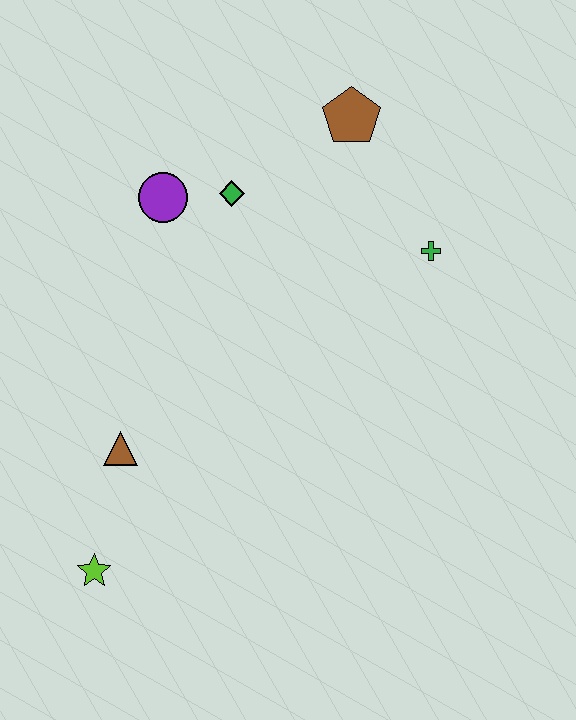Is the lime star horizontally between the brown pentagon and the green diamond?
No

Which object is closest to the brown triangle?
The lime star is closest to the brown triangle.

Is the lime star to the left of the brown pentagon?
Yes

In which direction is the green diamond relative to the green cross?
The green diamond is to the left of the green cross.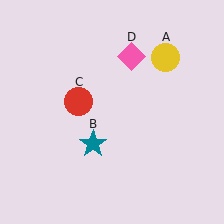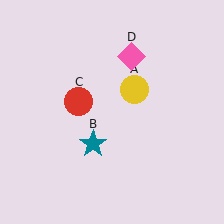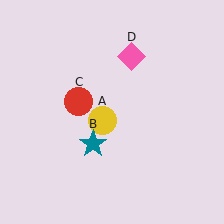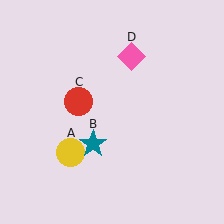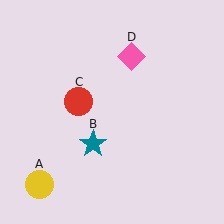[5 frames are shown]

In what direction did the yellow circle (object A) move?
The yellow circle (object A) moved down and to the left.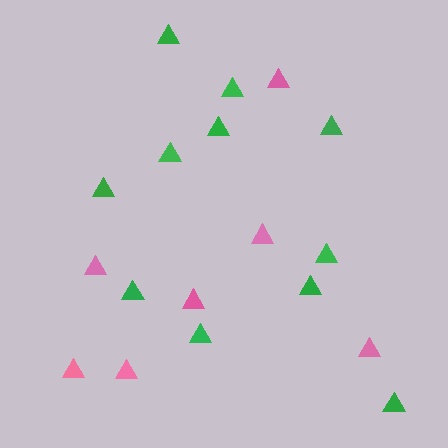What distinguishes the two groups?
There are 2 groups: one group of pink triangles (7) and one group of green triangles (11).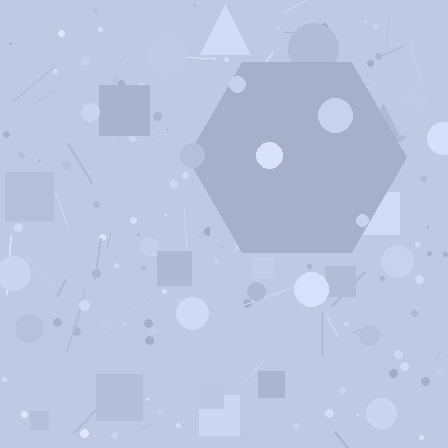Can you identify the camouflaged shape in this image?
The camouflaged shape is a hexagon.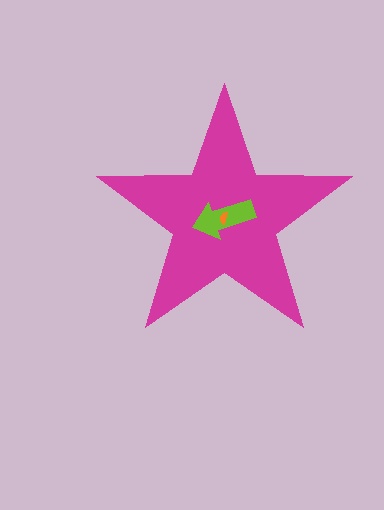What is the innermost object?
The orange semicircle.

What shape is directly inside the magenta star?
The lime arrow.